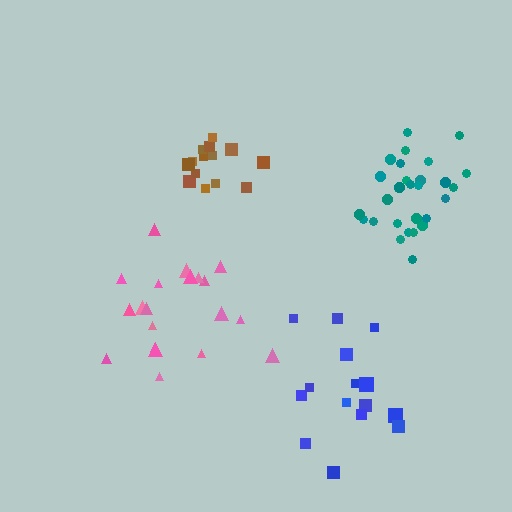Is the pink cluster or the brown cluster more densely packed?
Brown.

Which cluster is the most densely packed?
Teal.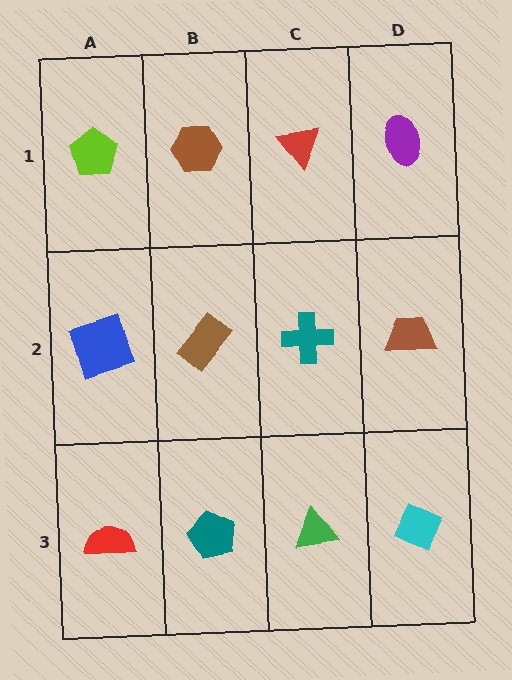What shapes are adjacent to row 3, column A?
A blue square (row 2, column A), a teal pentagon (row 3, column B).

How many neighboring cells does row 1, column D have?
2.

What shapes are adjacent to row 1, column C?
A teal cross (row 2, column C), a brown hexagon (row 1, column B), a purple ellipse (row 1, column D).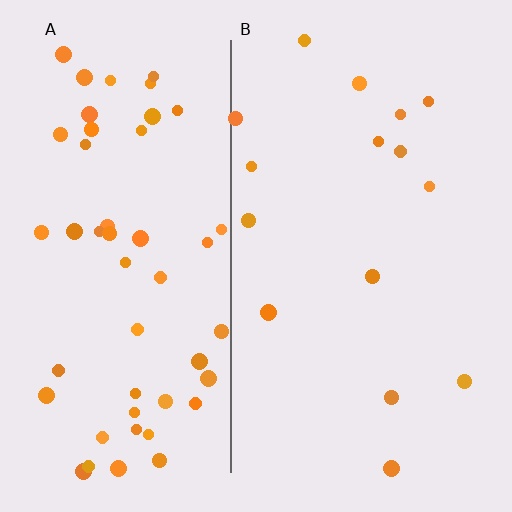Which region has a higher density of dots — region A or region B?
A (the left).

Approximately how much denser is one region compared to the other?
Approximately 3.3× — region A over region B.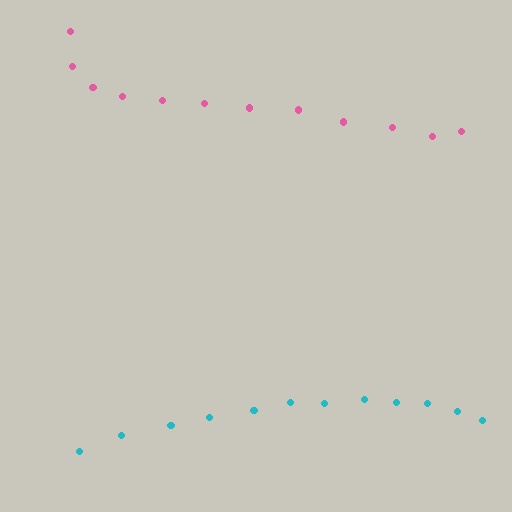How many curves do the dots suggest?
There are 2 distinct paths.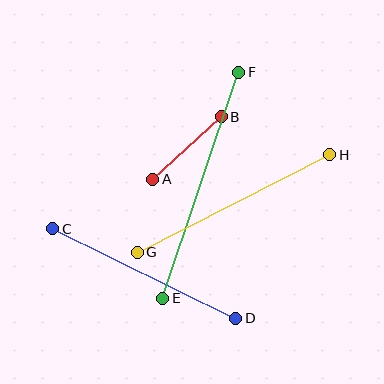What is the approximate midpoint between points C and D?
The midpoint is at approximately (144, 274) pixels.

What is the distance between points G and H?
The distance is approximately 216 pixels.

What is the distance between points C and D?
The distance is approximately 204 pixels.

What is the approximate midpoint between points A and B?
The midpoint is at approximately (187, 148) pixels.